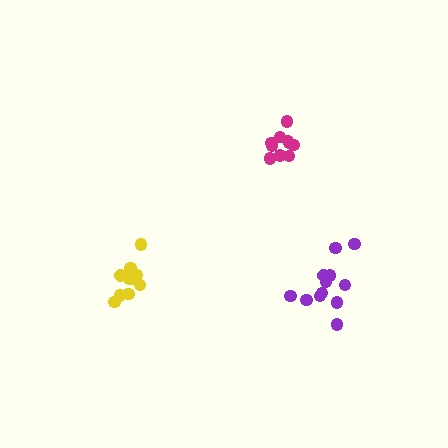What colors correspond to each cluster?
The clusters are colored: yellow, magenta, purple.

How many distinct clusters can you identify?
There are 3 distinct clusters.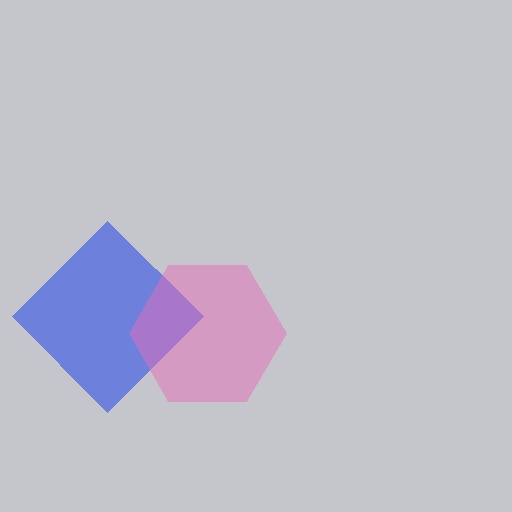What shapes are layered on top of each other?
The layered shapes are: a blue diamond, a pink hexagon.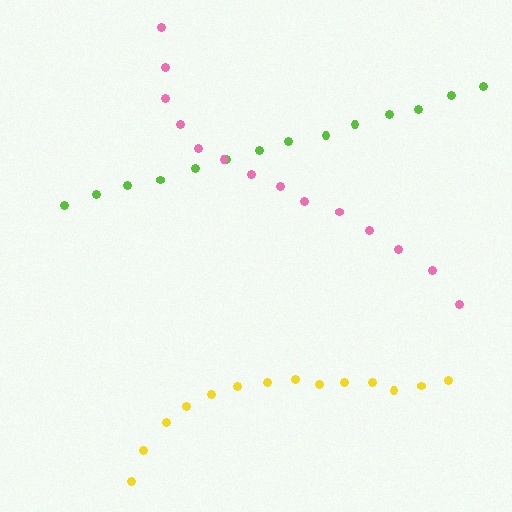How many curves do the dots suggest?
There are 3 distinct paths.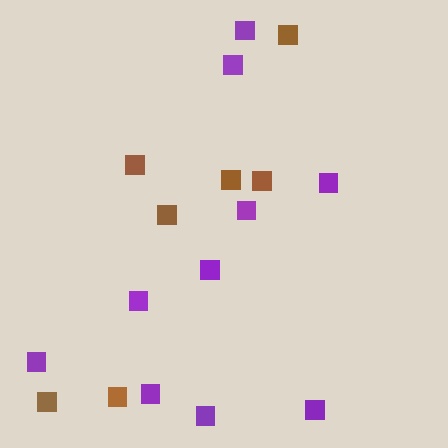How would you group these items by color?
There are 2 groups: one group of brown squares (7) and one group of purple squares (10).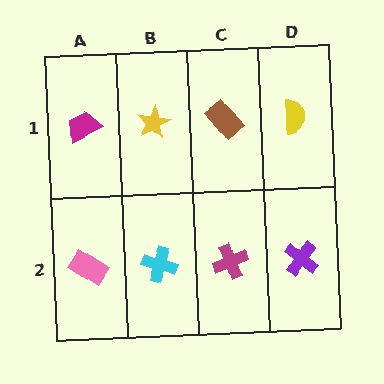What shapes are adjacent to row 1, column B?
A cyan cross (row 2, column B), a magenta trapezoid (row 1, column A), a brown rectangle (row 1, column C).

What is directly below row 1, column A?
A pink rectangle.